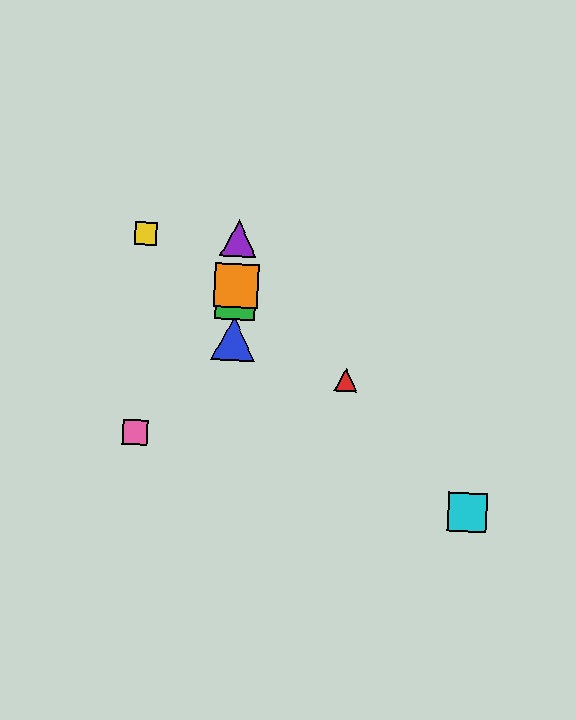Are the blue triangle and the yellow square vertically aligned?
No, the blue triangle is at x≈234 and the yellow square is at x≈146.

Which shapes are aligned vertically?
The blue triangle, the green square, the purple triangle, the orange square are aligned vertically.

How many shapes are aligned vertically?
4 shapes (the blue triangle, the green square, the purple triangle, the orange square) are aligned vertically.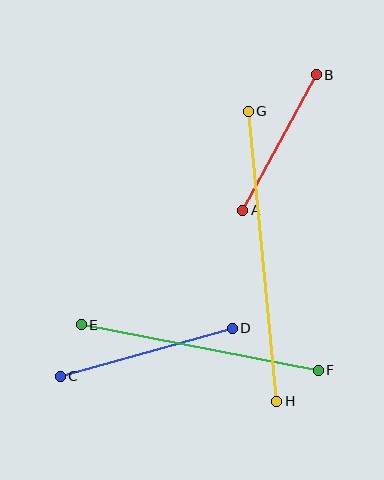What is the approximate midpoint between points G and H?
The midpoint is at approximately (263, 256) pixels.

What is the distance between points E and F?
The distance is approximately 241 pixels.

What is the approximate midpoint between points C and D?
The midpoint is at approximately (146, 352) pixels.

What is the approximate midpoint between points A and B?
The midpoint is at approximately (280, 143) pixels.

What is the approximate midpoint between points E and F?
The midpoint is at approximately (200, 347) pixels.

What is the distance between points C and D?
The distance is approximately 179 pixels.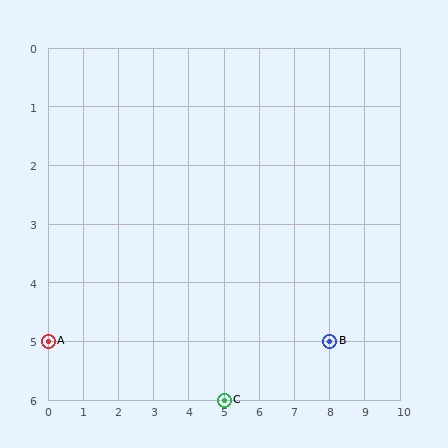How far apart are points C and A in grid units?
Points C and A are 5 columns and 1 row apart (about 5.1 grid units diagonally).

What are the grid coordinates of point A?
Point A is at grid coordinates (0, 5).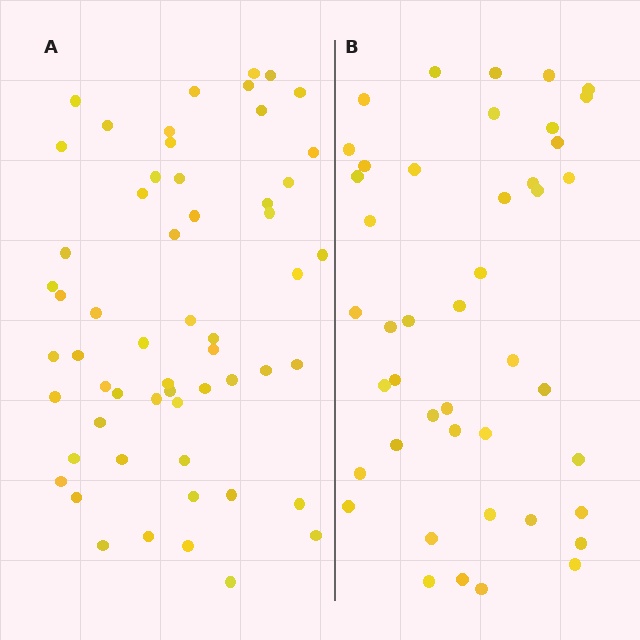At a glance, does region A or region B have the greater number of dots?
Region A (the left region) has more dots.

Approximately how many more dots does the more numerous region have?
Region A has approximately 15 more dots than region B.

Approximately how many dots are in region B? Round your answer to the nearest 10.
About 40 dots. (The exact count is 44, which rounds to 40.)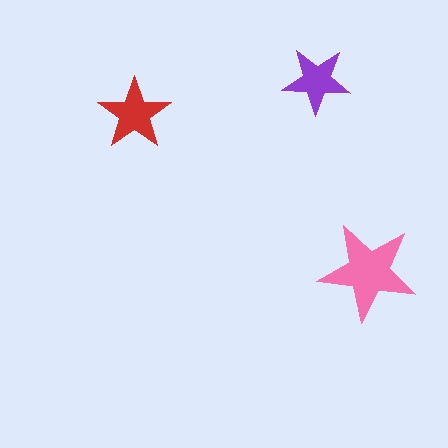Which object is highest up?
The purple star is topmost.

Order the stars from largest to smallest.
the pink one, the red one, the purple one.